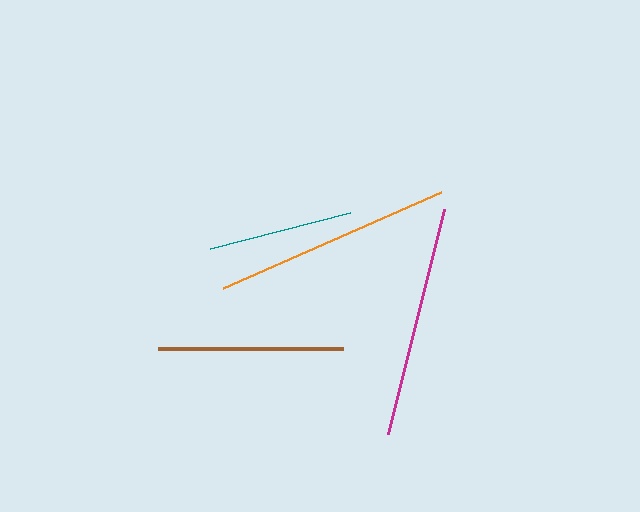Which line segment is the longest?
The orange line is the longest at approximately 238 pixels.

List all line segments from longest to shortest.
From longest to shortest: orange, magenta, brown, teal.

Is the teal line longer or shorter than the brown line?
The brown line is longer than the teal line.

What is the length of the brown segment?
The brown segment is approximately 184 pixels long.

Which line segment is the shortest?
The teal line is the shortest at approximately 144 pixels.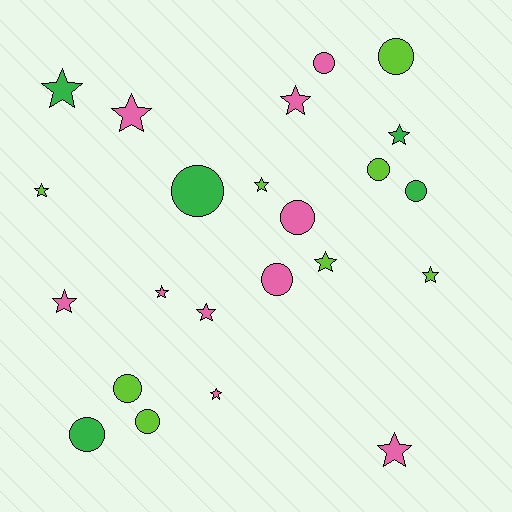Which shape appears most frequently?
Star, with 13 objects.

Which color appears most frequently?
Pink, with 10 objects.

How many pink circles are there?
There are 3 pink circles.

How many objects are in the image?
There are 23 objects.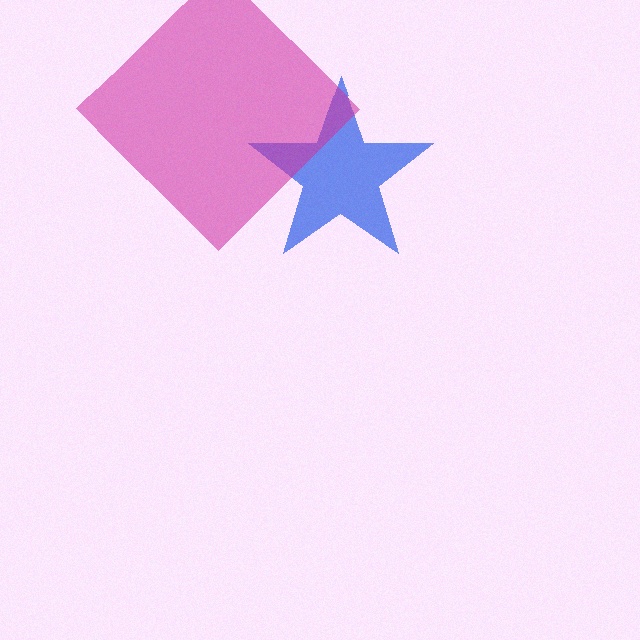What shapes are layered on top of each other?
The layered shapes are: a blue star, a magenta diamond.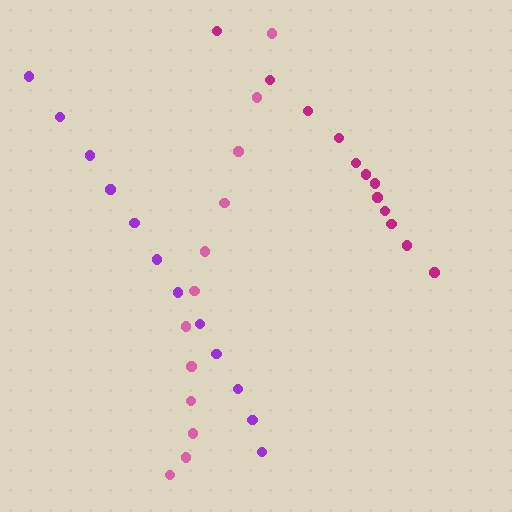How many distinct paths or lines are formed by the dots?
There are 3 distinct paths.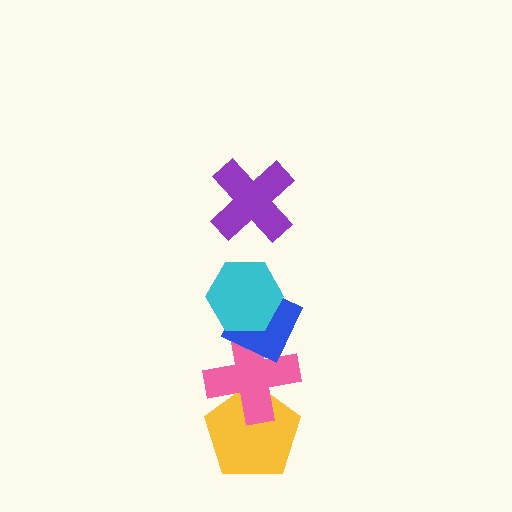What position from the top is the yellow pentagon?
The yellow pentagon is 5th from the top.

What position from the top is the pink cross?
The pink cross is 4th from the top.